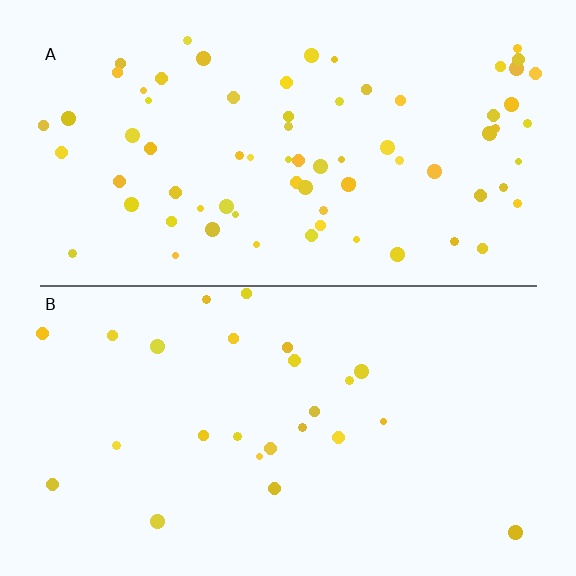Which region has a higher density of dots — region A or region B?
A (the top).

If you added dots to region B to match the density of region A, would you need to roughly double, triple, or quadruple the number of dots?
Approximately triple.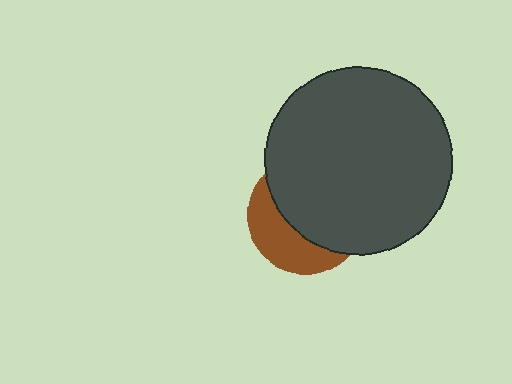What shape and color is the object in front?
The object in front is a dark gray circle.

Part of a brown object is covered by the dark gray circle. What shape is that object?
It is a circle.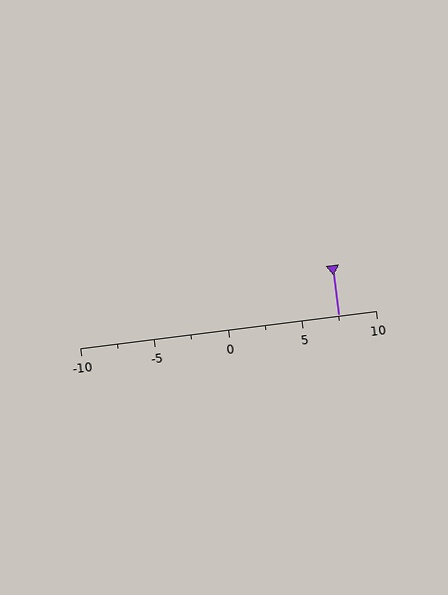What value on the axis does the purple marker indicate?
The marker indicates approximately 7.5.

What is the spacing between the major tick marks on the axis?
The major ticks are spaced 5 apart.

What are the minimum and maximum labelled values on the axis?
The axis runs from -10 to 10.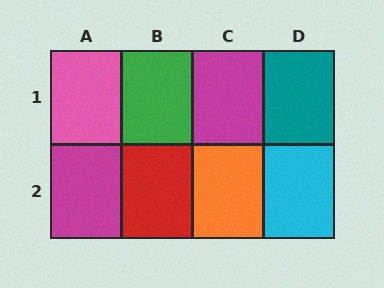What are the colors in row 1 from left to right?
Pink, green, magenta, teal.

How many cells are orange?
1 cell is orange.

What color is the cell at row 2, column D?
Cyan.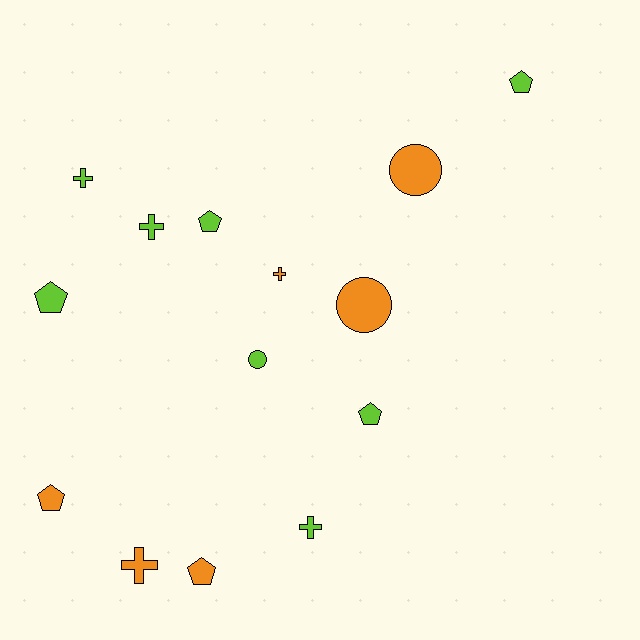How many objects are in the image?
There are 14 objects.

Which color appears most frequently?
Lime, with 8 objects.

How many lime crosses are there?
There are 3 lime crosses.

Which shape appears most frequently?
Pentagon, with 6 objects.